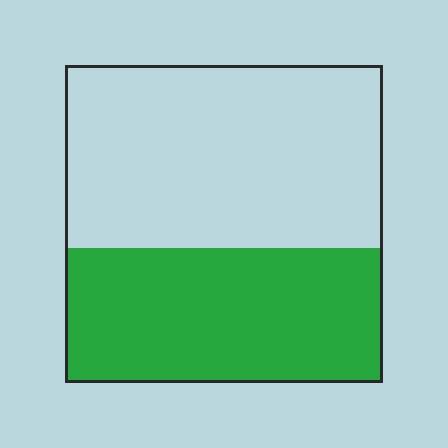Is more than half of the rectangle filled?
No.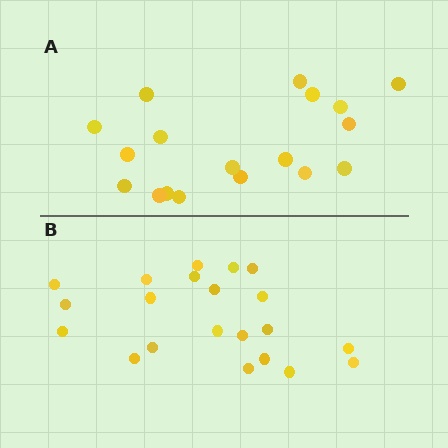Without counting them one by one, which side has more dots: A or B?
Region B (the bottom region) has more dots.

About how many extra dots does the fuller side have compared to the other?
Region B has just a few more — roughly 2 or 3 more dots than region A.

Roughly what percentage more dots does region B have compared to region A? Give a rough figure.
About 15% more.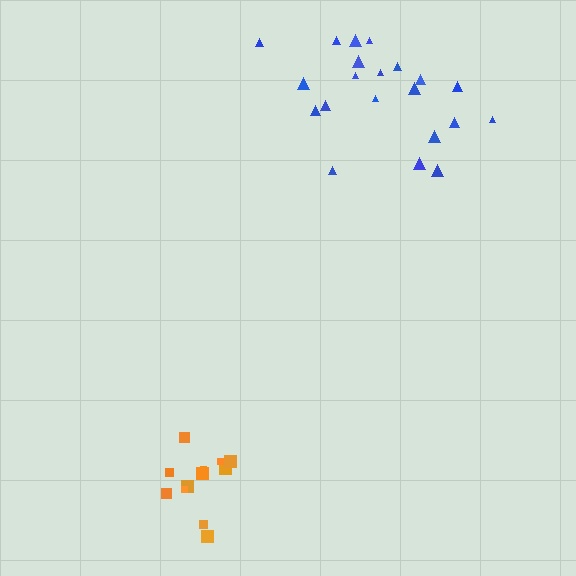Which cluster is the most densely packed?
Orange.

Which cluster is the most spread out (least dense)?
Blue.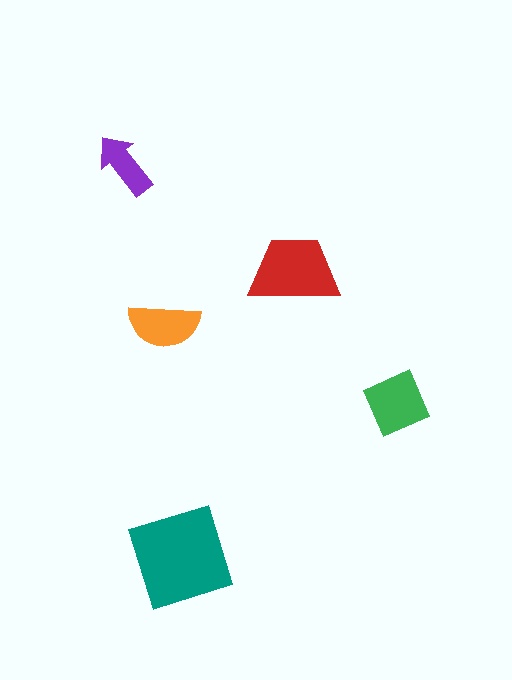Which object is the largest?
The teal square.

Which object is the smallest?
The purple arrow.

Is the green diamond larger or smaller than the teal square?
Smaller.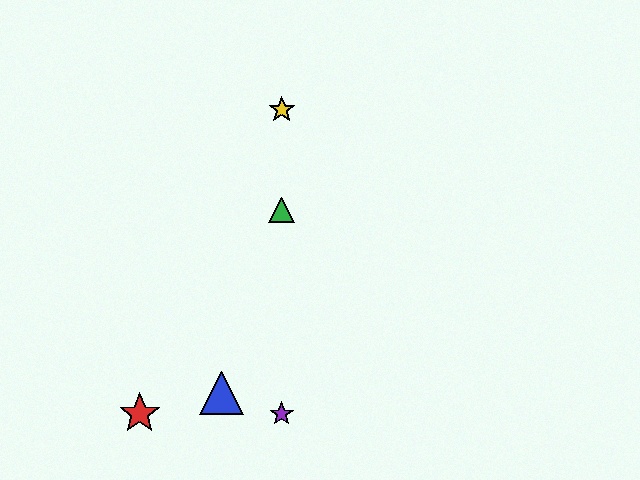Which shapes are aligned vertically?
The green triangle, the yellow star, the purple star are aligned vertically.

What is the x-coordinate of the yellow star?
The yellow star is at x≈282.